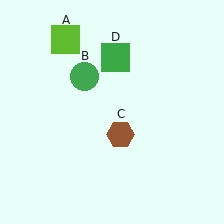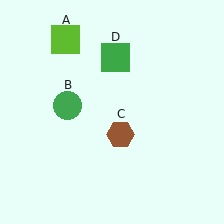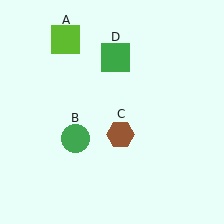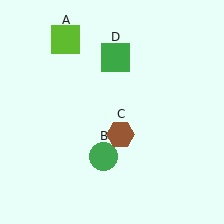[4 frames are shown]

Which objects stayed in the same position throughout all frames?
Lime square (object A) and brown hexagon (object C) and green square (object D) remained stationary.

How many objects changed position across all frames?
1 object changed position: green circle (object B).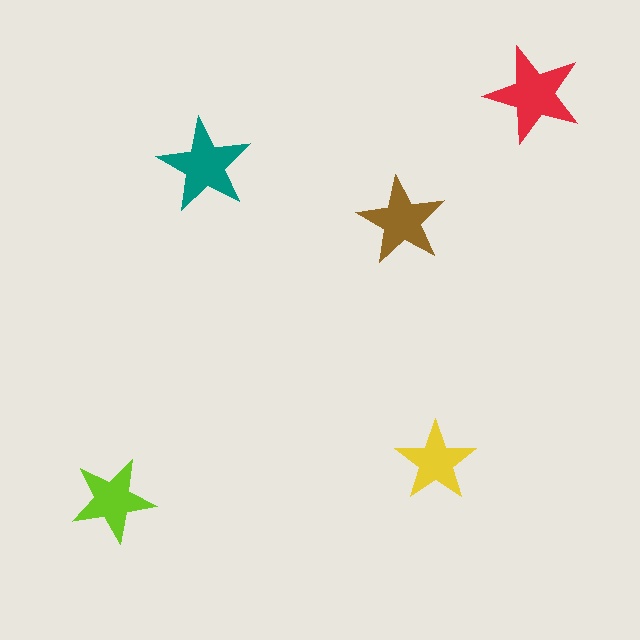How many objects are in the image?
There are 5 objects in the image.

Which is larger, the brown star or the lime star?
The brown one.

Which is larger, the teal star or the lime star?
The teal one.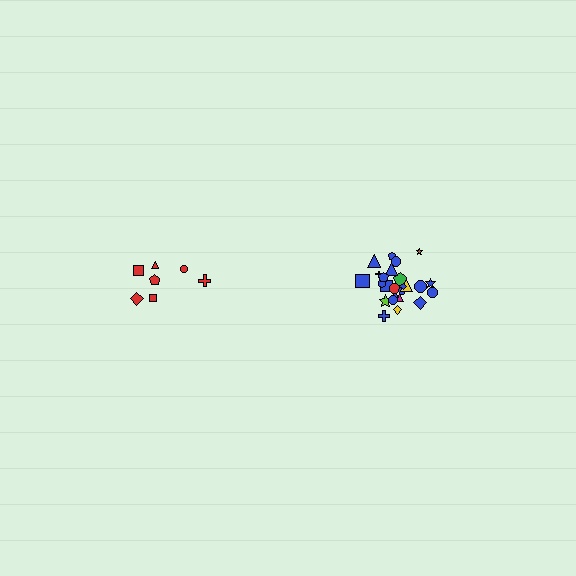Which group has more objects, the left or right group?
The right group.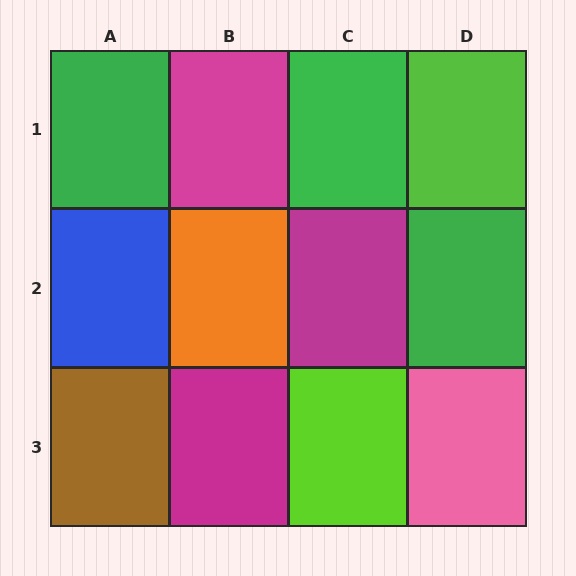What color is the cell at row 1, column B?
Magenta.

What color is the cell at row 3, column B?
Magenta.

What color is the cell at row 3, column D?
Pink.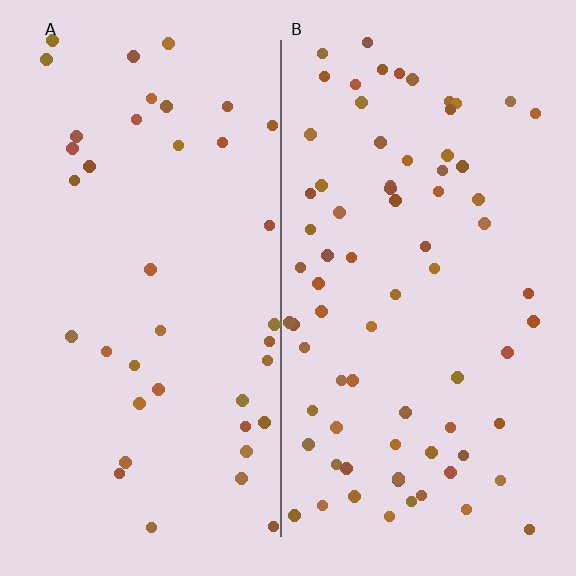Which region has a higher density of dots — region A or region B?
B (the right).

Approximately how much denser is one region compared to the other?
Approximately 1.9× — region B over region A.